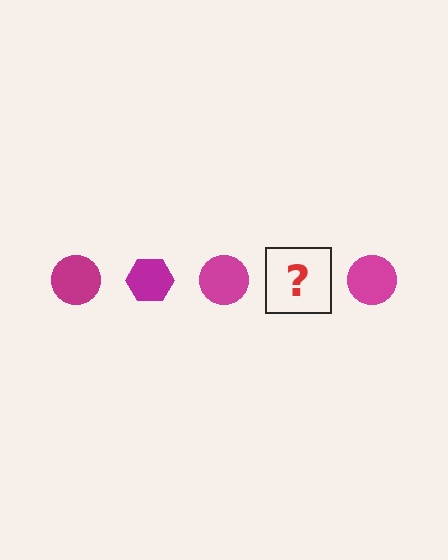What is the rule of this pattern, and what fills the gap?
The rule is that the pattern cycles through circle, hexagon shapes in magenta. The gap should be filled with a magenta hexagon.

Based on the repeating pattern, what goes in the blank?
The blank should be a magenta hexagon.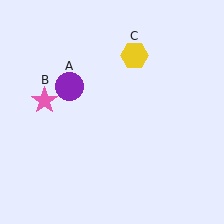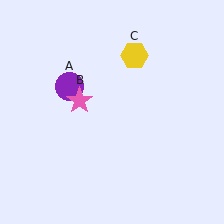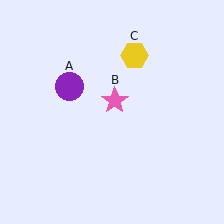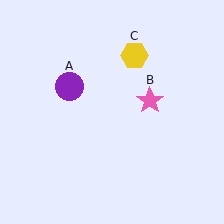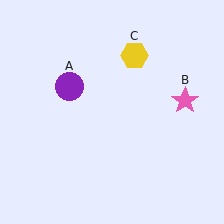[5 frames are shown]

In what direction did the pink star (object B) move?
The pink star (object B) moved right.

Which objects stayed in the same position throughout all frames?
Purple circle (object A) and yellow hexagon (object C) remained stationary.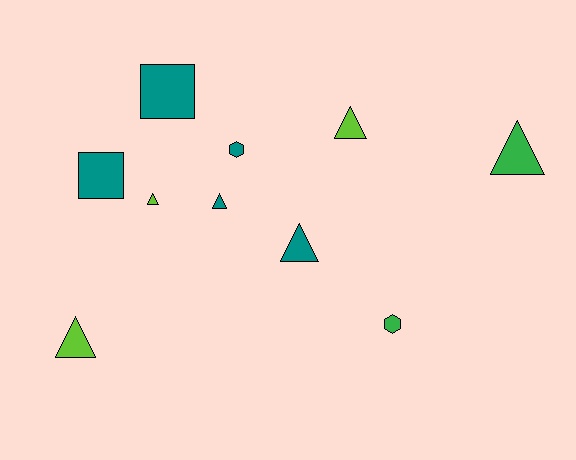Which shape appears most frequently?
Triangle, with 6 objects.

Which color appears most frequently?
Teal, with 5 objects.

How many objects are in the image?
There are 10 objects.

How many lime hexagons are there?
There are no lime hexagons.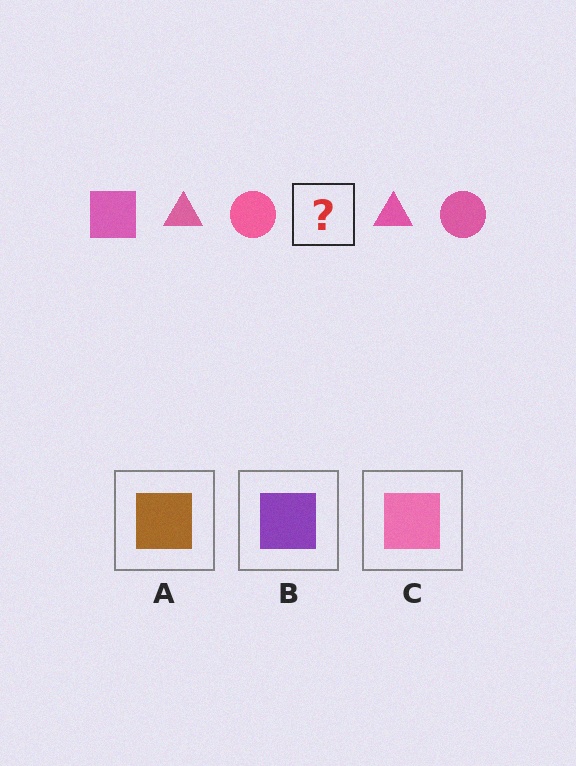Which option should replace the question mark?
Option C.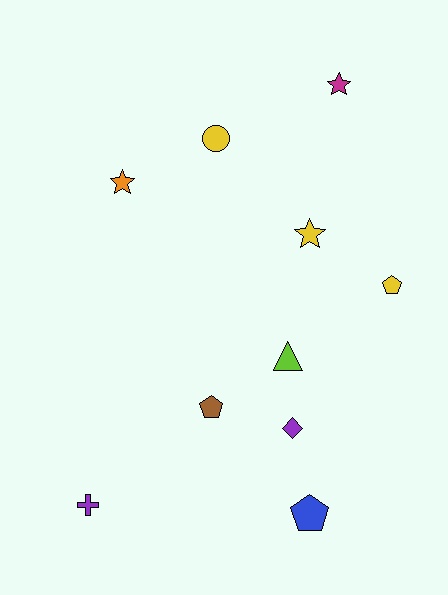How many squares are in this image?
There are no squares.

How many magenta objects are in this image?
There is 1 magenta object.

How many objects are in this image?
There are 10 objects.